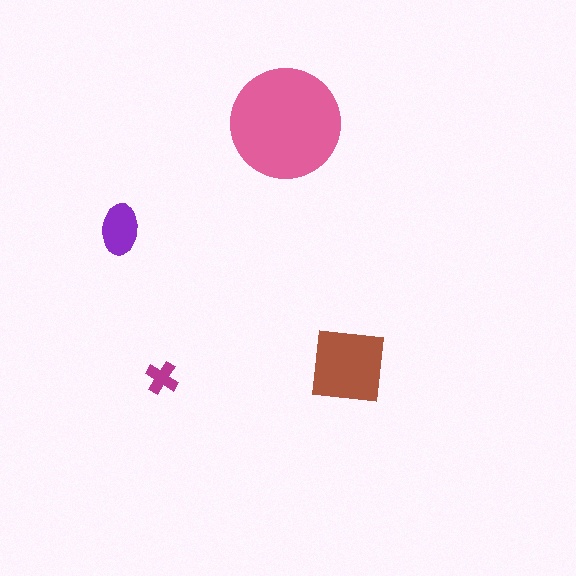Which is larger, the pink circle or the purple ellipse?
The pink circle.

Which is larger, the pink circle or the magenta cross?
The pink circle.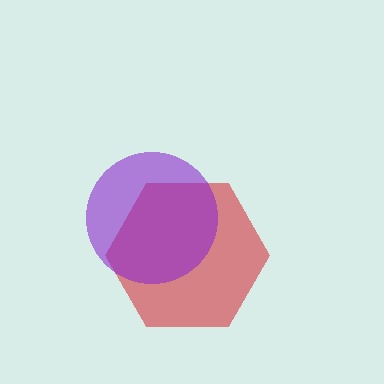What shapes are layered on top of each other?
The layered shapes are: a red hexagon, a purple circle.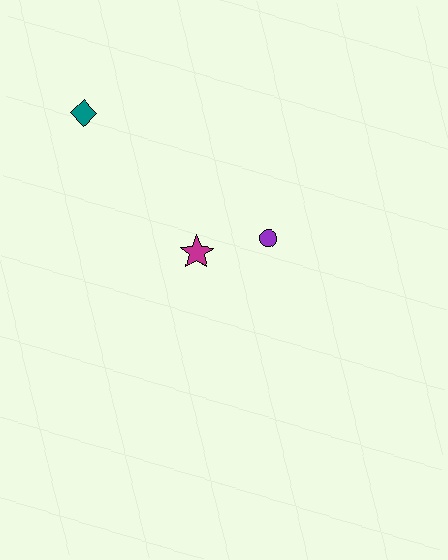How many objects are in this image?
There are 3 objects.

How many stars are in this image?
There is 1 star.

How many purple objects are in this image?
There is 1 purple object.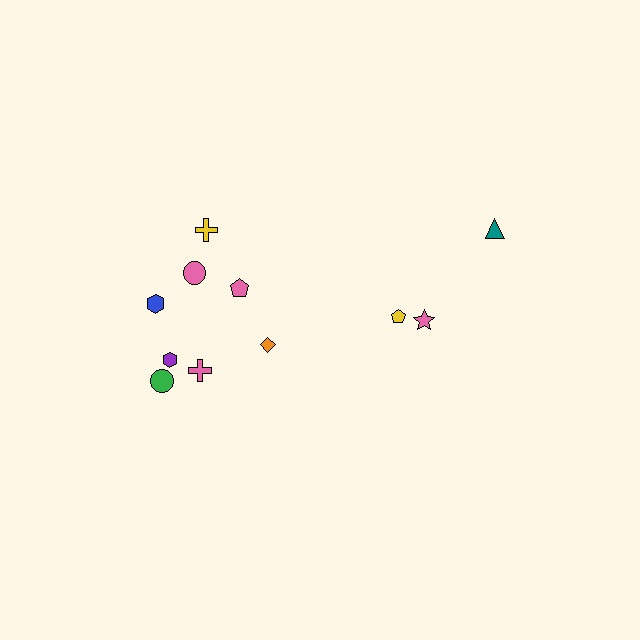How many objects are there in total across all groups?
There are 11 objects.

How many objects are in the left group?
There are 8 objects.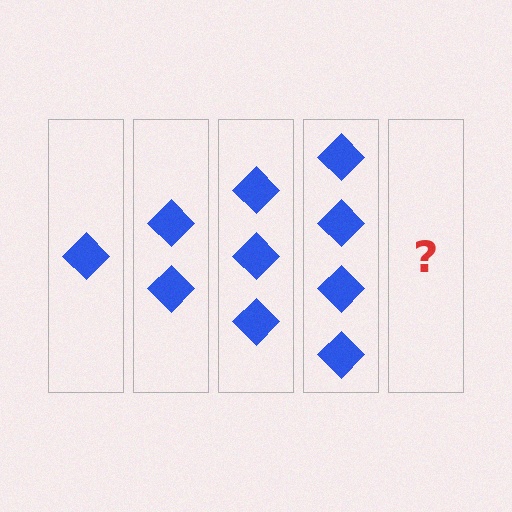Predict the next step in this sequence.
The next step is 5 diamonds.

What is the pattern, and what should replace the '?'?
The pattern is that each step adds one more diamond. The '?' should be 5 diamonds.